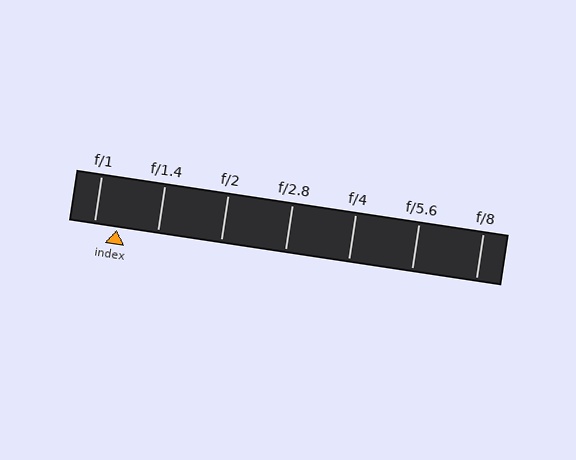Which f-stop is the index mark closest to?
The index mark is closest to f/1.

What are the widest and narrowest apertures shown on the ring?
The widest aperture shown is f/1 and the narrowest is f/8.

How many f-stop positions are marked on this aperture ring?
There are 7 f-stop positions marked.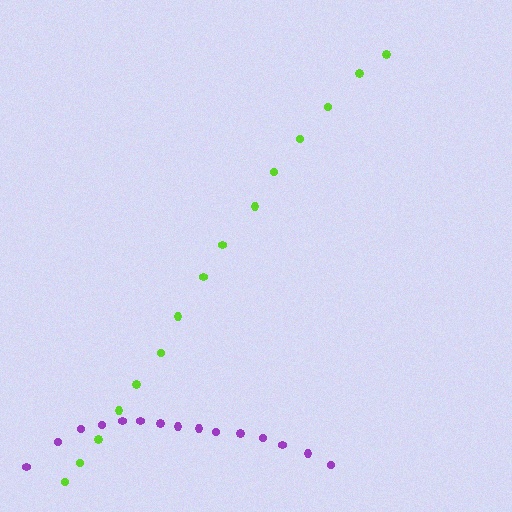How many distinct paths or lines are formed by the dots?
There are 2 distinct paths.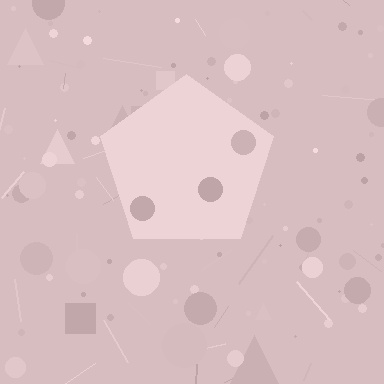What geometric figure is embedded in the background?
A pentagon is embedded in the background.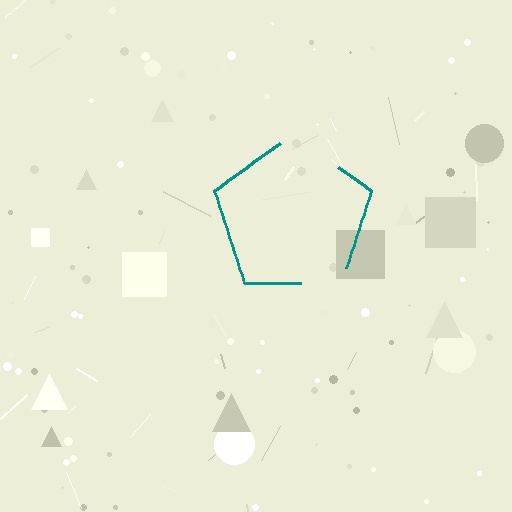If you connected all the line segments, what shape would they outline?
They would outline a pentagon.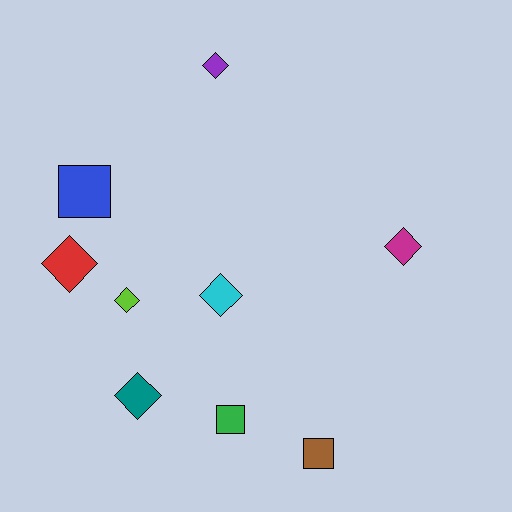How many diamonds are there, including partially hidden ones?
There are 6 diamonds.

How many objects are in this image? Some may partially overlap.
There are 9 objects.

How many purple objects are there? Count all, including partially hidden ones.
There is 1 purple object.